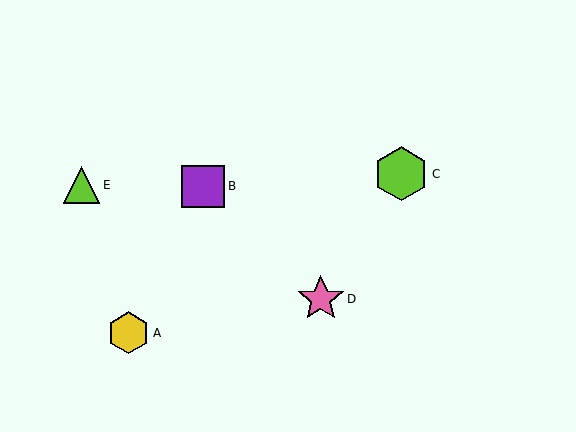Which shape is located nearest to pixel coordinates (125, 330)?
The yellow hexagon (labeled A) at (129, 333) is nearest to that location.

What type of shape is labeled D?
Shape D is a pink star.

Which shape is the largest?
The lime hexagon (labeled C) is the largest.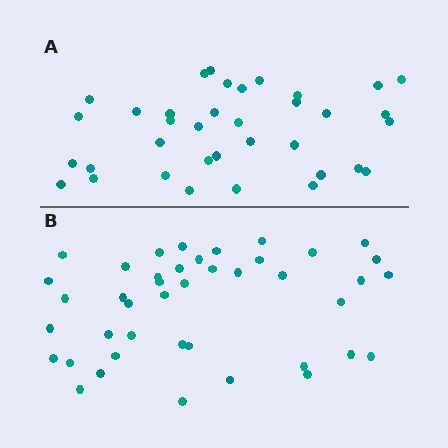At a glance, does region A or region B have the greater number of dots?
Region B (the bottom region) has more dots.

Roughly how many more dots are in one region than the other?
Region B has about 6 more dots than region A.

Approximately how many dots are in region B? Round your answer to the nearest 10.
About 40 dots. (The exact count is 42, which rounds to 40.)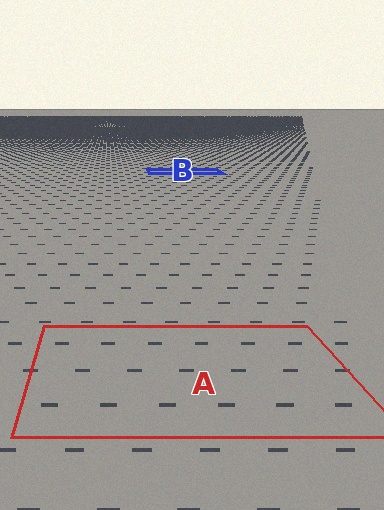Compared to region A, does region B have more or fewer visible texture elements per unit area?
Region B has more texture elements per unit area — they are packed more densely because it is farther away.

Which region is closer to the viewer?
Region A is closer. The texture elements there are larger and more spread out.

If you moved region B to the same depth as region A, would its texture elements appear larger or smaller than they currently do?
They would appear larger. At a closer depth, the same texture elements are projected at a bigger on-screen size.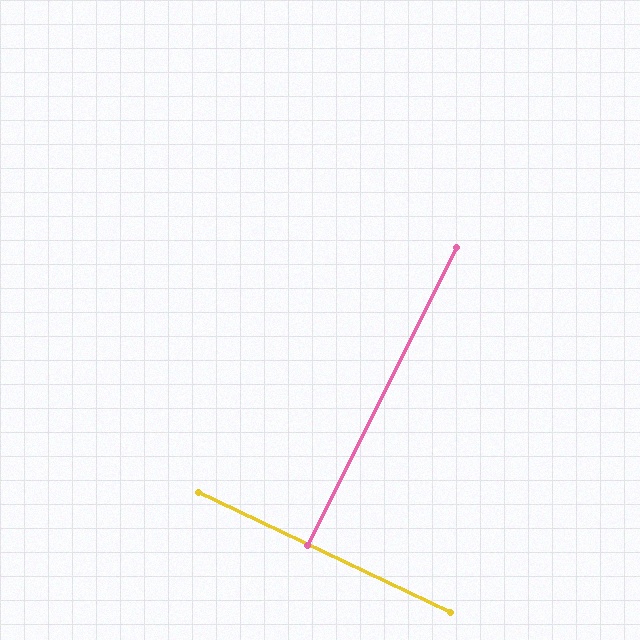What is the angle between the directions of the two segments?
Approximately 89 degrees.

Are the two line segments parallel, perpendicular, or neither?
Perpendicular — they meet at approximately 89°.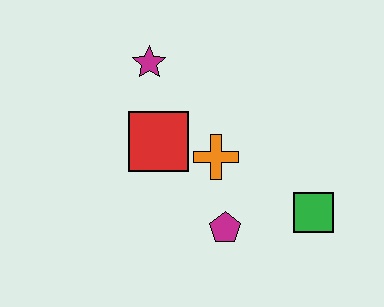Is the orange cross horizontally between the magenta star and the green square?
Yes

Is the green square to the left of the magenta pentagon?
No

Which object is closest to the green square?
The magenta pentagon is closest to the green square.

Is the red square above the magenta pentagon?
Yes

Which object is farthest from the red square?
The green square is farthest from the red square.